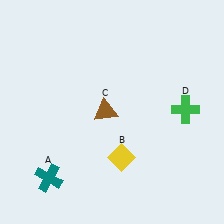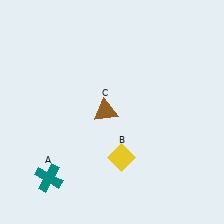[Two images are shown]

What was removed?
The green cross (D) was removed in Image 2.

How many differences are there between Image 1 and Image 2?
There is 1 difference between the two images.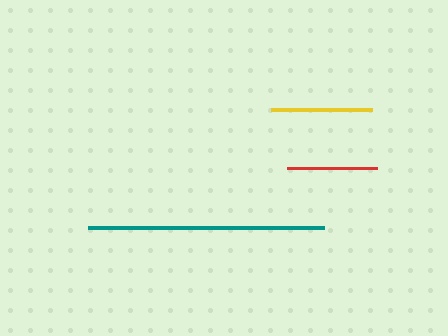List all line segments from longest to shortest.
From longest to shortest: teal, yellow, red.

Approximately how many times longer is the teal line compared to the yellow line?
The teal line is approximately 2.3 times the length of the yellow line.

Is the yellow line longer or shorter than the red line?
The yellow line is longer than the red line.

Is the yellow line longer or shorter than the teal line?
The teal line is longer than the yellow line.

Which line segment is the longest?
The teal line is the longest at approximately 235 pixels.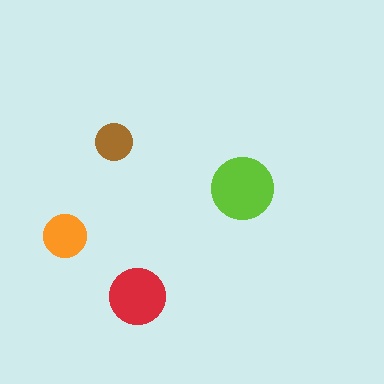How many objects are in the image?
There are 4 objects in the image.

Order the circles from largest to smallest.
the lime one, the red one, the orange one, the brown one.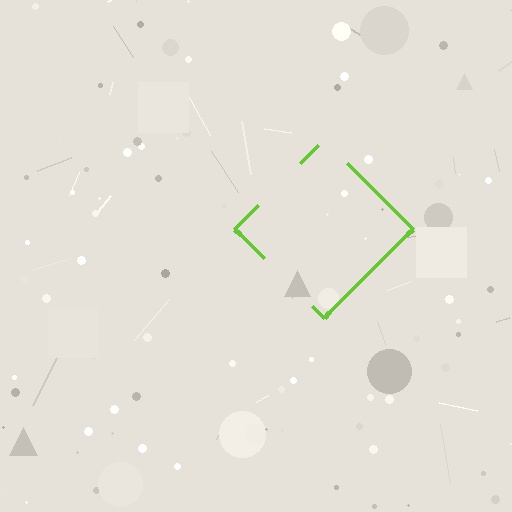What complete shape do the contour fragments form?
The contour fragments form a diamond.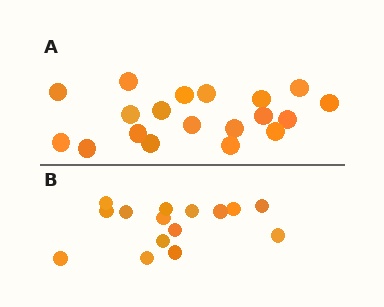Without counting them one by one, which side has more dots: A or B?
Region A (the top region) has more dots.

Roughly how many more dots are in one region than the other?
Region A has about 4 more dots than region B.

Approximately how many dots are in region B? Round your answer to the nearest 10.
About 20 dots. (The exact count is 15, which rounds to 20.)